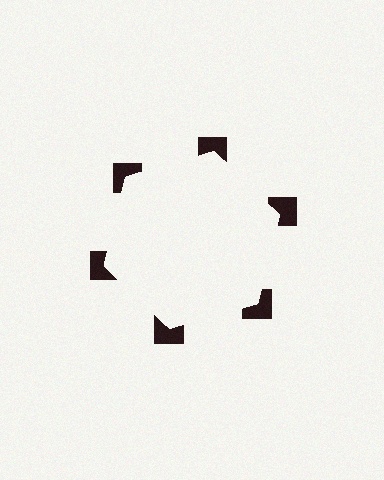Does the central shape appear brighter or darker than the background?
It typically appears slightly brighter than the background, even though no actual brightness change is drawn.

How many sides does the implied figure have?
6 sides.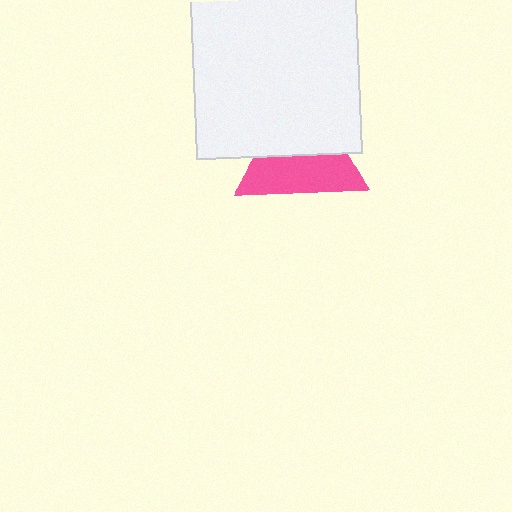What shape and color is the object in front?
The object in front is a white square.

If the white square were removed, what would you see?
You would see the complete pink triangle.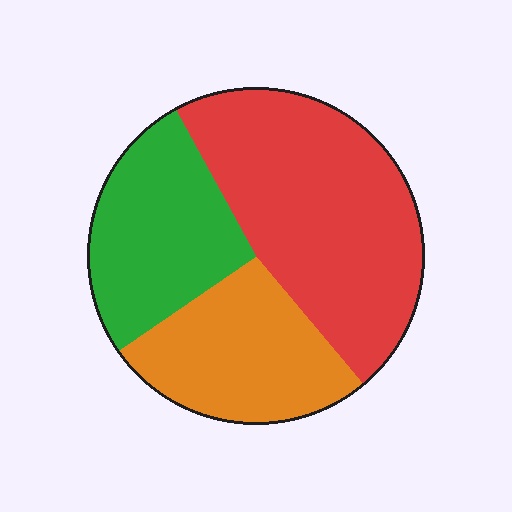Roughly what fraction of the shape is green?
Green covers 27% of the shape.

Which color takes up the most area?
Red, at roughly 45%.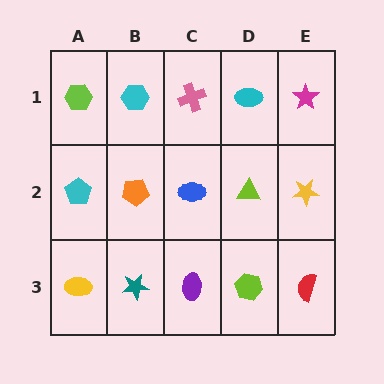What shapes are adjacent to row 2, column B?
A cyan hexagon (row 1, column B), a teal star (row 3, column B), a cyan pentagon (row 2, column A), a blue ellipse (row 2, column C).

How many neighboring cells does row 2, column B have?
4.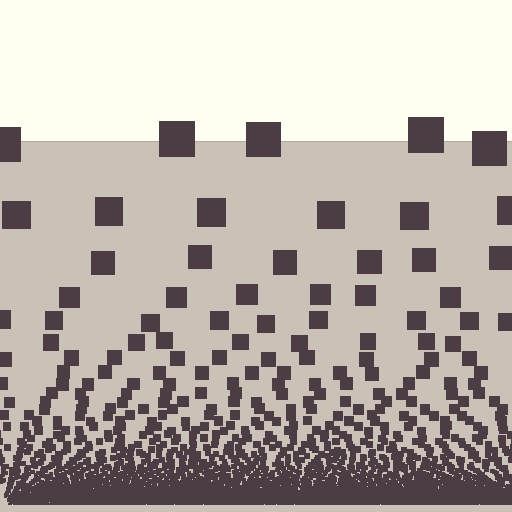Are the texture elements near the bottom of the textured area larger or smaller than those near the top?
Smaller. The gradient is inverted — elements near the bottom are smaller and denser.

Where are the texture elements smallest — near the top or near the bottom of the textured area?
Near the bottom.